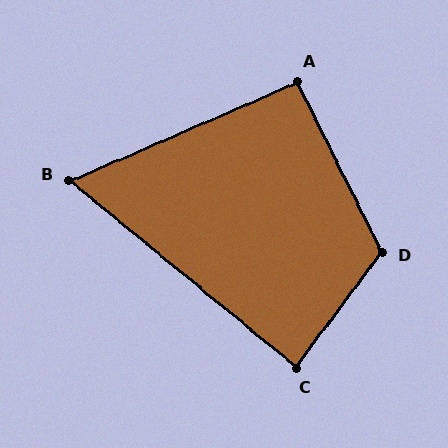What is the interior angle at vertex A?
Approximately 93 degrees (approximately right).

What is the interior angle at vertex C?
Approximately 87 degrees (approximately right).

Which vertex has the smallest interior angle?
B, at approximately 63 degrees.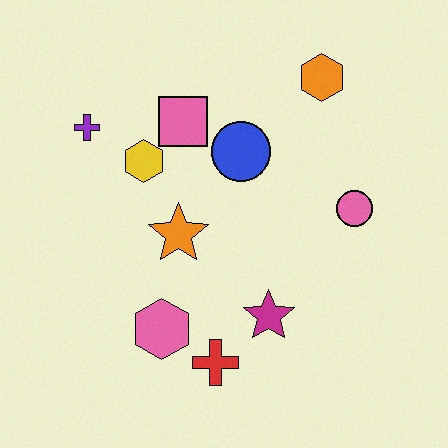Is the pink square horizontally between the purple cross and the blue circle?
Yes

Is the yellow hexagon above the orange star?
Yes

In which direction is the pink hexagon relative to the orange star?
The pink hexagon is below the orange star.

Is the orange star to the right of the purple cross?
Yes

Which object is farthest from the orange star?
The orange hexagon is farthest from the orange star.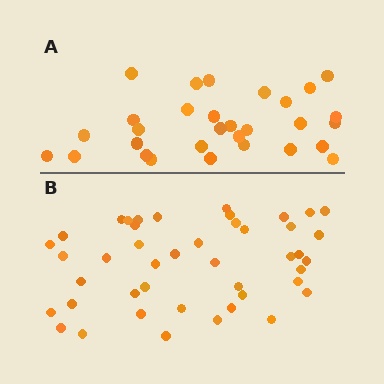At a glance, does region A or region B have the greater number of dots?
Region B (the bottom region) has more dots.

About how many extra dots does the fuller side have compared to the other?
Region B has approximately 15 more dots than region A.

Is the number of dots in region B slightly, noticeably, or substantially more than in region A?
Region B has substantially more. The ratio is roughly 1.5 to 1.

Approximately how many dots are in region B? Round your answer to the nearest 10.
About 40 dots. (The exact count is 44, which rounds to 40.)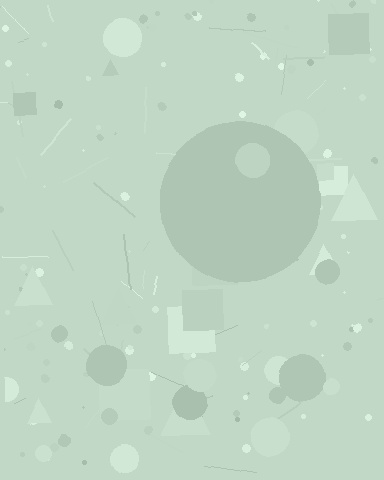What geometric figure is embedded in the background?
A circle is embedded in the background.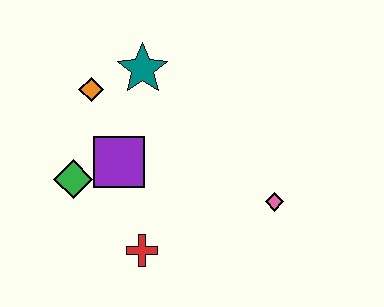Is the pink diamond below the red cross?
No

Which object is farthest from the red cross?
The teal star is farthest from the red cross.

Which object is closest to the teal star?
The orange diamond is closest to the teal star.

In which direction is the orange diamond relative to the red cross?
The orange diamond is above the red cross.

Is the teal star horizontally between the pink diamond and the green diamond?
Yes